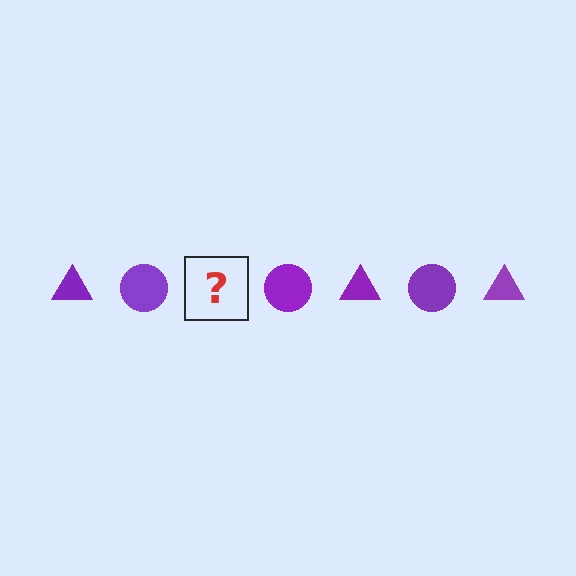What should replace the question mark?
The question mark should be replaced with a purple triangle.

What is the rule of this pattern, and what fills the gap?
The rule is that the pattern cycles through triangle, circle shapes in purple. The gap should be filled with a purple triangle.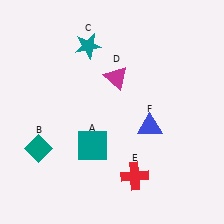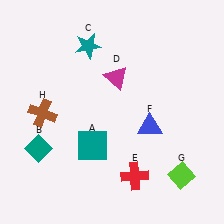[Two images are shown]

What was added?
A lime diamond (G), a brown cross (H) were added in Image 2.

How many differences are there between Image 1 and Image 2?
There are 2 differences between the two images.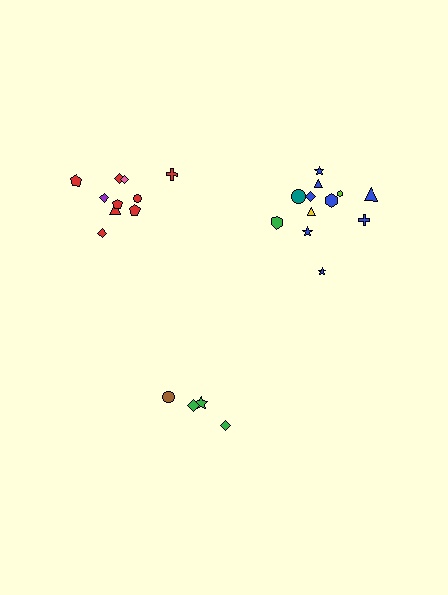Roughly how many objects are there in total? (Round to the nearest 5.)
Roughly 25 objects in total.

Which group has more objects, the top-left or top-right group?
The top-right group.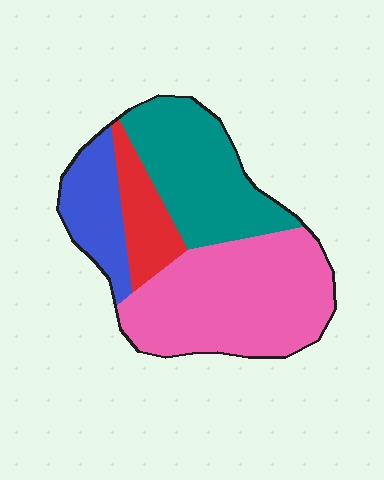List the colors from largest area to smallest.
From largest to smallest: pink, teal, blue, red.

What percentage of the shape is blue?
Blue covers around 15% of the shape.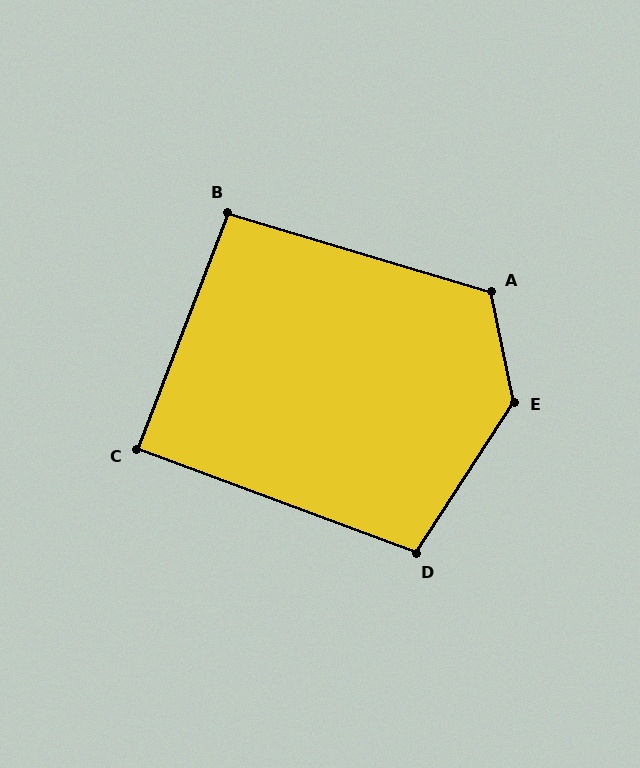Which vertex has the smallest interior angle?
C, at approximately 89 degrees.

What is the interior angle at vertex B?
Approximately 94 degrees (approximately right).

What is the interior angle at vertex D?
Approximately 103 degrees (obtuse).